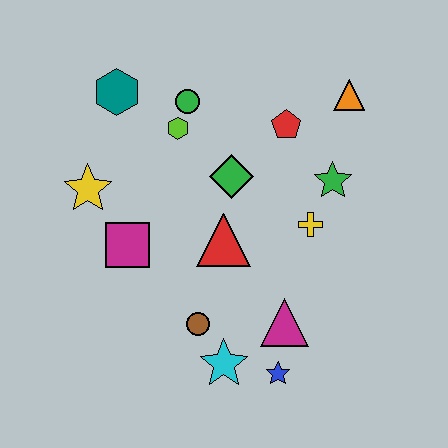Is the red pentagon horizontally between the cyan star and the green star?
Yes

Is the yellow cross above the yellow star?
No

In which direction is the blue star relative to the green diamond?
The blue star is below the green diamond.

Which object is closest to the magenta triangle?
The blue star is closest to the magenta triangle.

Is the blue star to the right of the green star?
No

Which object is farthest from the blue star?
The teal hexagon is farthest from the blue star.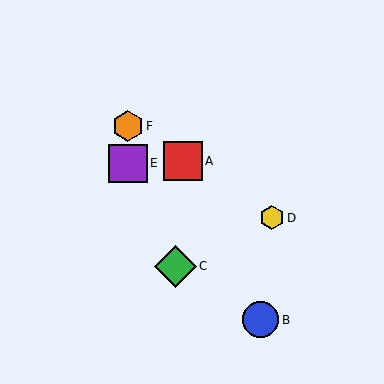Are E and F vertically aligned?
Yes, both are at x≈128.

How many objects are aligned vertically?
2 objects (E, F) are aligned vertically.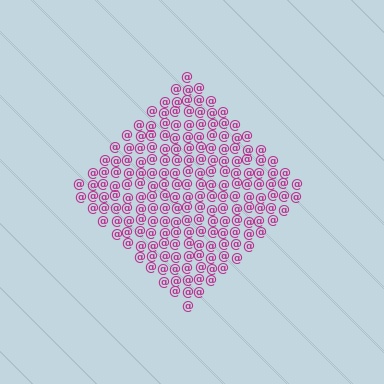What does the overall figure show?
The overall figure shows a diamond.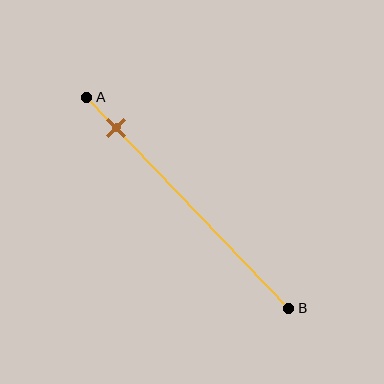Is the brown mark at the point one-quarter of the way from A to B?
No, the mark is at about 15% from A, not at the 25% one-quarter point.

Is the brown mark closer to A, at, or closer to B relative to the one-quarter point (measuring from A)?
The brown mark is closer to point A than the one-quarter point of segment AB.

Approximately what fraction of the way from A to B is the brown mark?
The brown mark is approximately 15% of the way from A to B.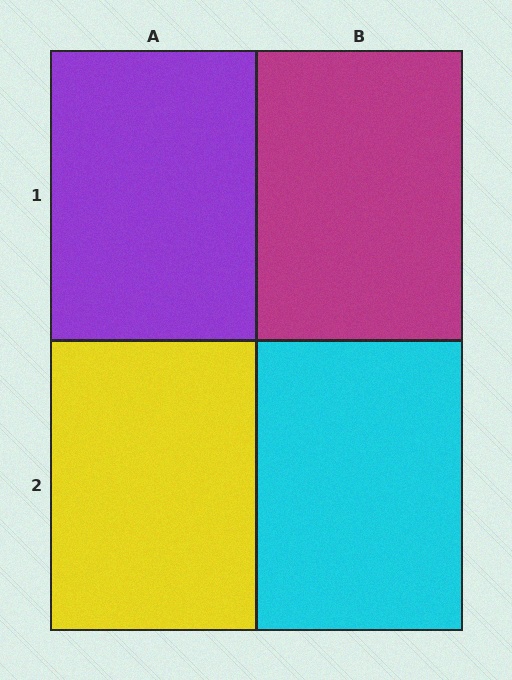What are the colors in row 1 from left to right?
Purple, magenta.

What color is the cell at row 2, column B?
Cyan.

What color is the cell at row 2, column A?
Yellow.